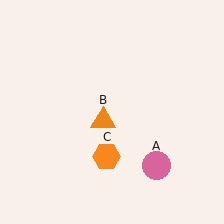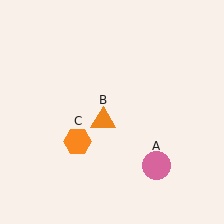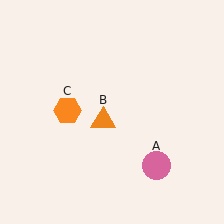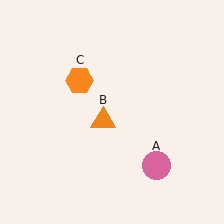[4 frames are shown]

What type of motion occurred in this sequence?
The orange hexagon (object C) rotated clockwise around the center of the scene.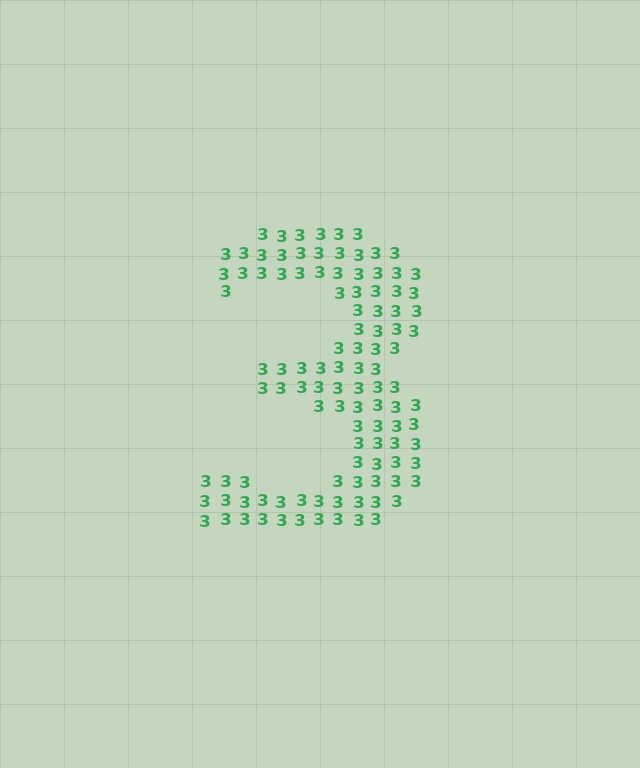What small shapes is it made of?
It is made of small digit 3's.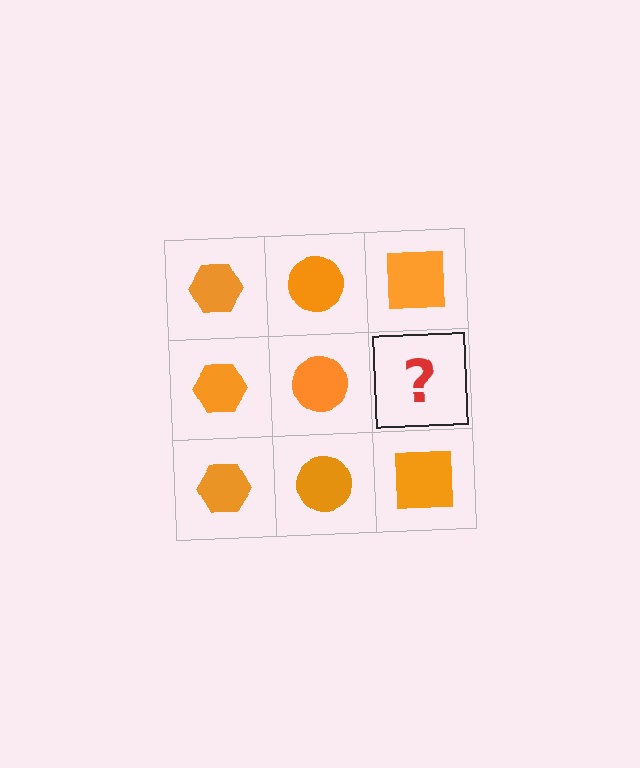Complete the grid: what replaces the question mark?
The question mark should be replaced with an orange square.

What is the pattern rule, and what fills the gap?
The rule is that each column has a consistent shape. The gap should be filled with an orange square.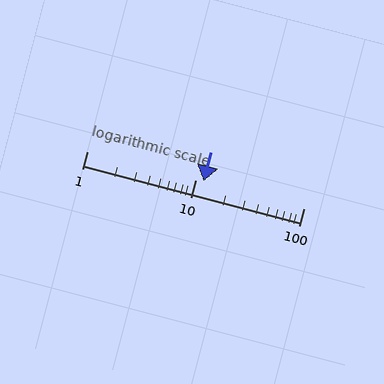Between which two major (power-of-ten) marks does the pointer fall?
The pointer is between 10 and 100.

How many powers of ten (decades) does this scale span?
The scale spans 2 decades, from 1 to 100.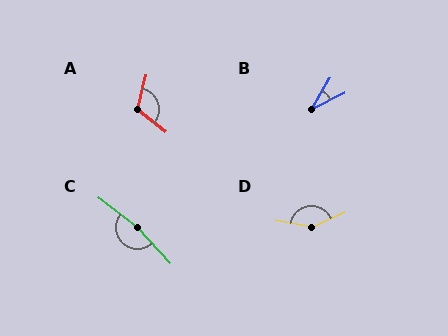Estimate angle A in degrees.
Approximately 115 degrees.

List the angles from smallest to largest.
B (34°), A (115°), D (144°), C (169°).